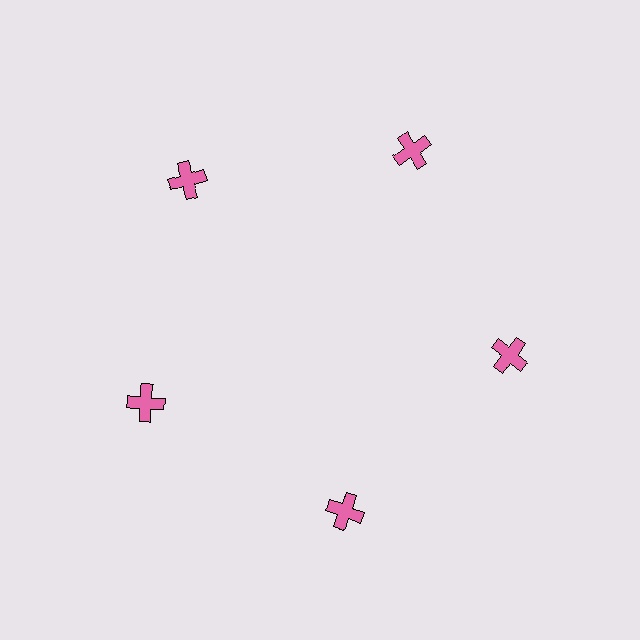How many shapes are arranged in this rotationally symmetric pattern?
There are 5 shapes, arranged in 5 groups of 1.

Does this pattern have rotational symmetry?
Yes, this pattern has 5-fold rotational symmetry. It looks the same after rotating 72 degrees around the center.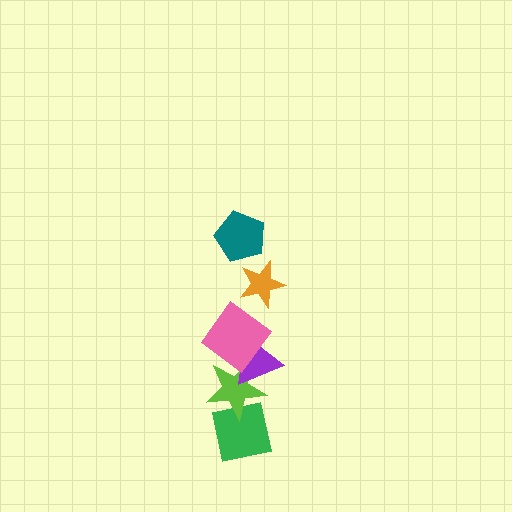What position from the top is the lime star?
The lime star is 5th from the top.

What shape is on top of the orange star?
The teal pentagon is on top of the orange star.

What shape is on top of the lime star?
The purple triangle is on top of the lime star.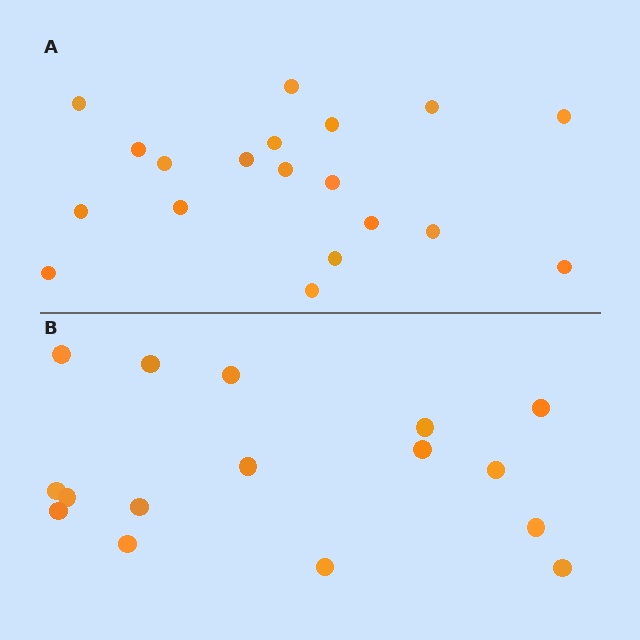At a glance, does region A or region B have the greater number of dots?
Region A (the top region) has more dots.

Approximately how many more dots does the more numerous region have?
Region A has just a few more — roughly 2 or 3 more dots than region B.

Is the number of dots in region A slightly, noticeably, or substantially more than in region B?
Region A has only slightly more — the two regions are fairly close. The ratio is roughly 1.2 to 1.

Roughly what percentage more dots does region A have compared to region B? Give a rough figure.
About 20% more.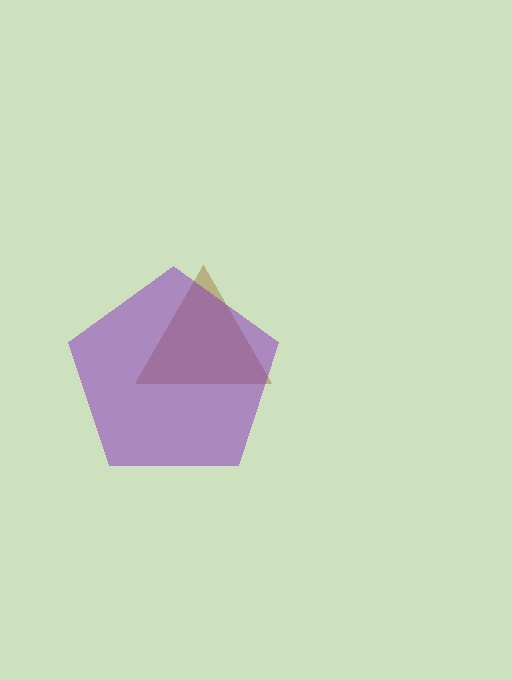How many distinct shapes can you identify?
There are 2 distinct shapes: a brown triangle, a purple pentagon.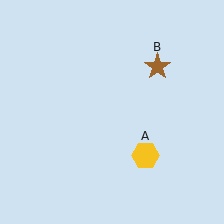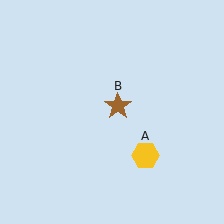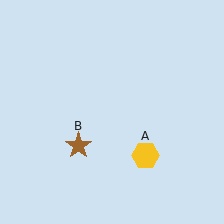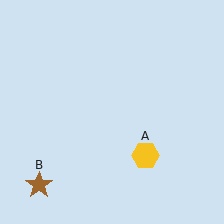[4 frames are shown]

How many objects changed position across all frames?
1 object changed position: brown star (object B).